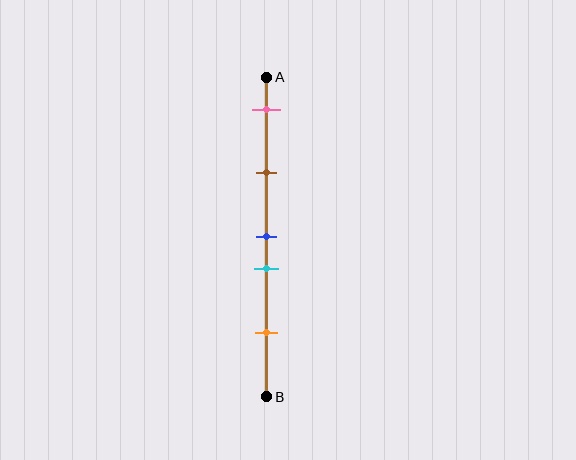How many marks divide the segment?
There are 5 marks dividing the segment.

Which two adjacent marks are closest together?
The blue and cyan marks are the closest adjacent pair.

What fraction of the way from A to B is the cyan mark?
The cyan mark is approximately 60% (0.6) of the way from A to B.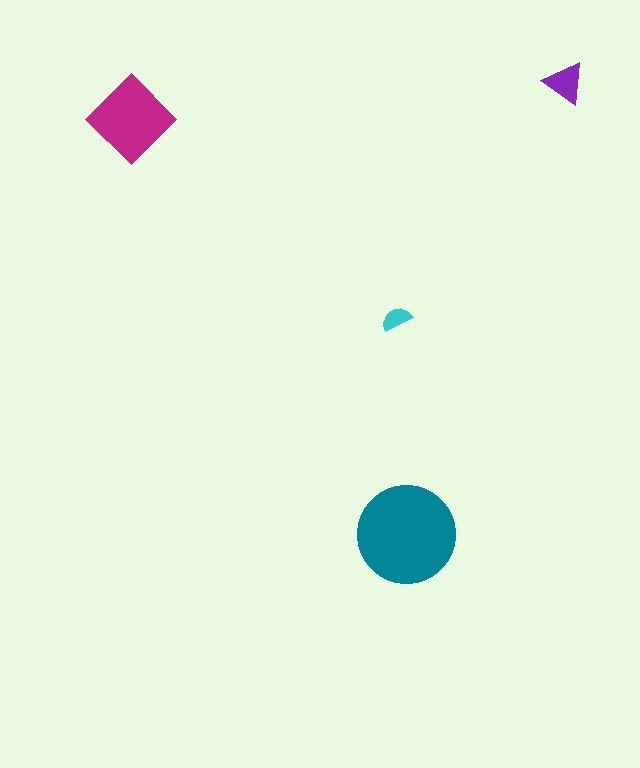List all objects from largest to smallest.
The teal circle, the magenta diamond, the purple triangle, the cyan semicircle.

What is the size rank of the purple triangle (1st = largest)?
3rd.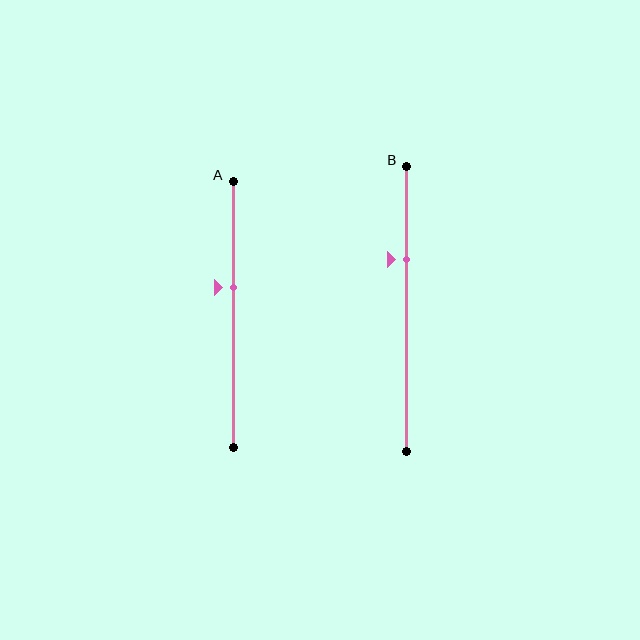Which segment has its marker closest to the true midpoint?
Segment A has its marker closest to the true midpoint.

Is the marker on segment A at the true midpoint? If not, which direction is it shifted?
No, the marker on segment A is shifted upward by about 10% of the segment length.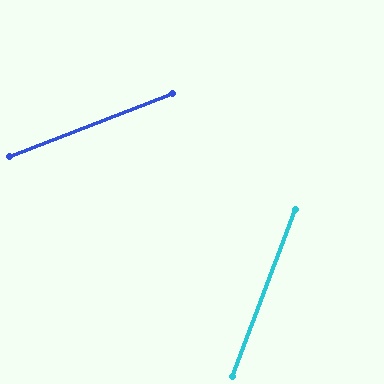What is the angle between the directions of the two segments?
Approximately 48 degrees.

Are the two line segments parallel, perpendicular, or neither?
Neither parallel nor perpendicular — they differ by about 48°.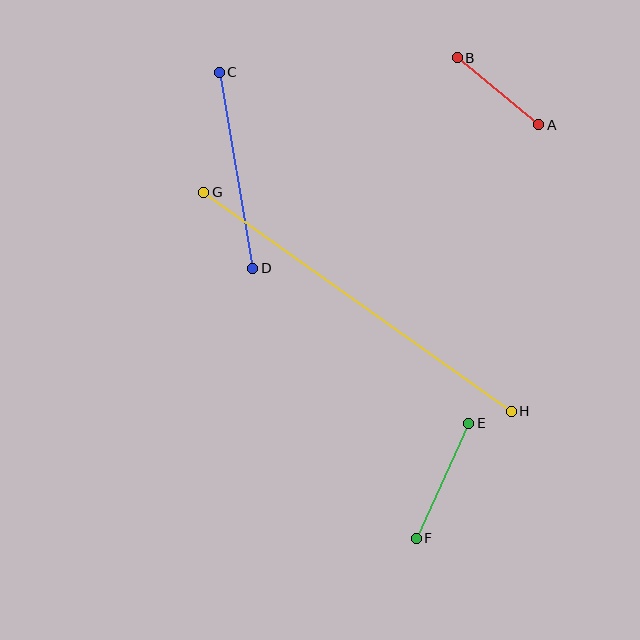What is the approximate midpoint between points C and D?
The midpoint is at approximately (236, 170) pixels.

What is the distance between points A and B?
The distance is approximately 106 pixels.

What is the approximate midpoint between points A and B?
The midpoint is at approximately (498, 91) pixels.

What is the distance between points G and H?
The distance is approximately 378 pixels.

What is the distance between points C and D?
The distance is approximately 199 pixels.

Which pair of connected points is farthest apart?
Points G and H are farthest apart.